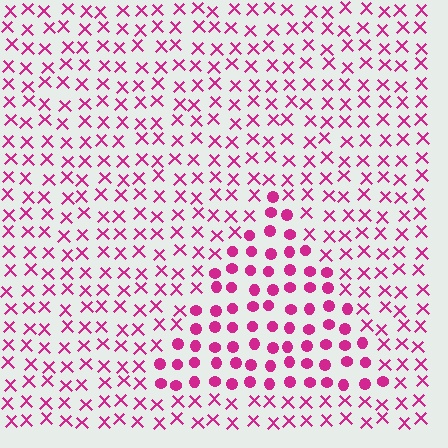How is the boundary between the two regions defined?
The boundary is defined by a change in element shape: circles inside vs. X marks outside. All elements share the same color and spacing.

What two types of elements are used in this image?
The image uses circles inside the triangle region and X marks outside it.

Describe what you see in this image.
The image is filled with small magenta elements arranged in a uniform grid. A triangle-shaped region contains circles, while the surrounding area contains X marks. The boundary is defined purely by the change in element shape.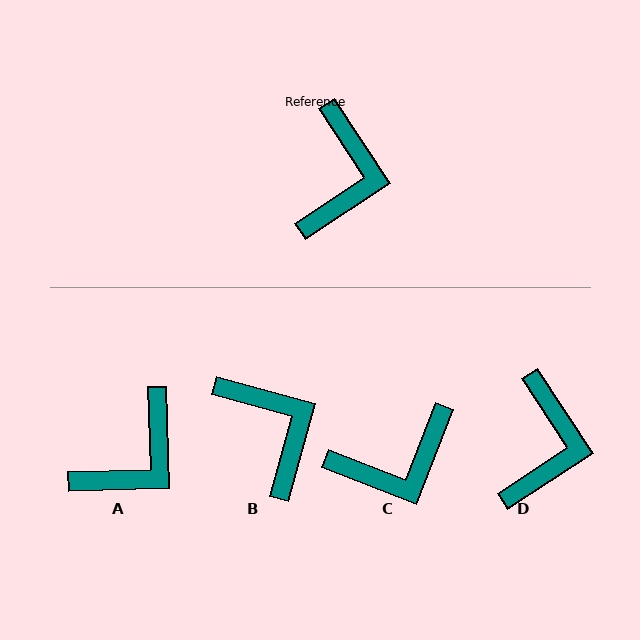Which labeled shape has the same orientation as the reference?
D.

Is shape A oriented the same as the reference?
No, it is off by about 32 degrees.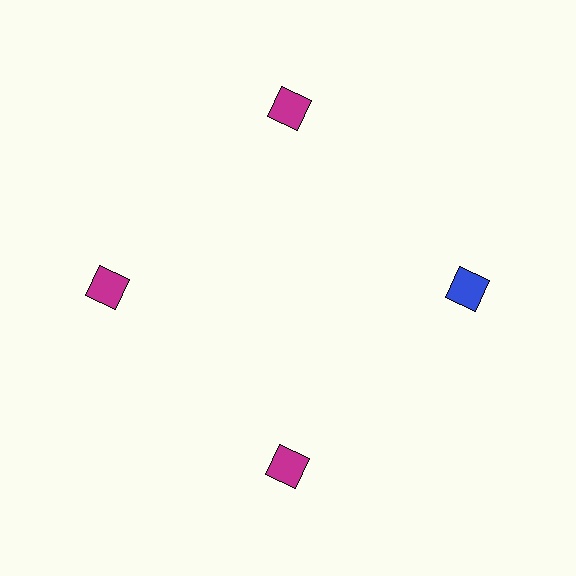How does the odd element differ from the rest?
It has a different color: blue instead of magenta.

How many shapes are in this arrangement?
There are 4 shapes arranged in a ring pattern.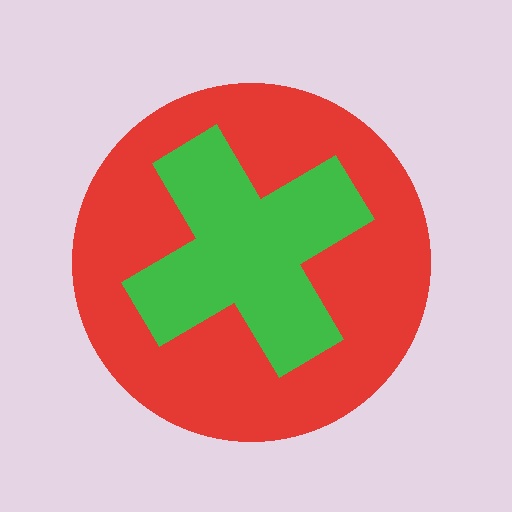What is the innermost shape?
The green cross.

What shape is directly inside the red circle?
The green cross.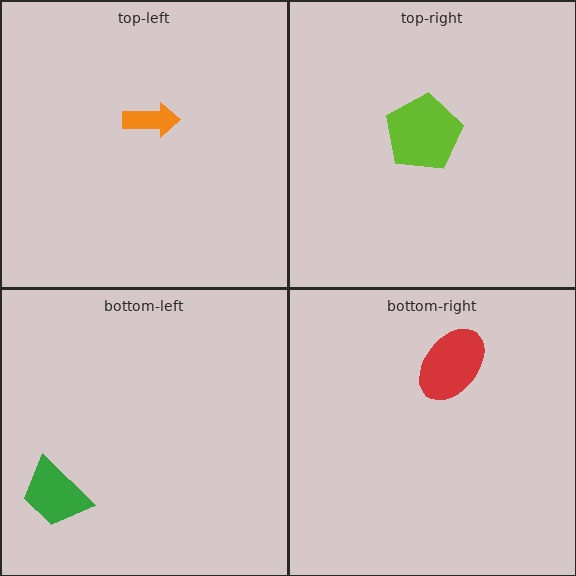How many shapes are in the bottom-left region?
1.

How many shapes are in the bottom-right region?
1.